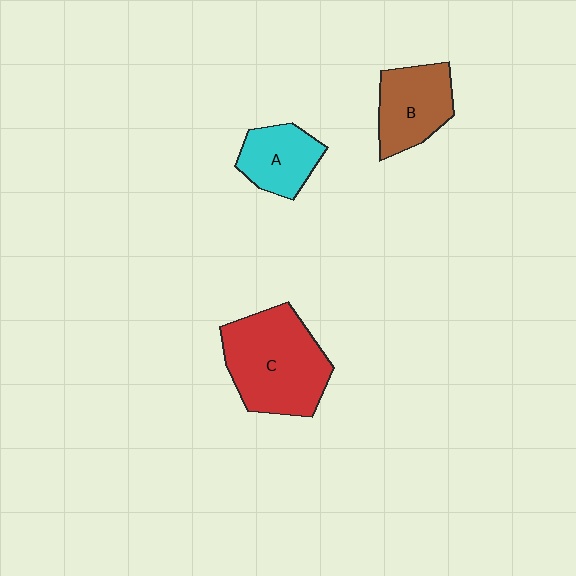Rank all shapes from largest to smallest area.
From largest to smallest: C (red), B (brown), A (cyan).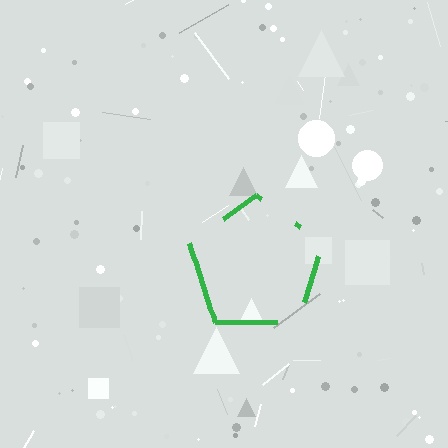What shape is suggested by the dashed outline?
The dashed outline suggests a pentagon.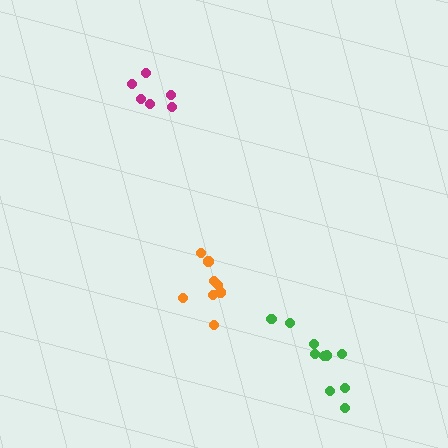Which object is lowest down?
The green cluster is bottommost.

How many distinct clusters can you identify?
There are 3 distinct clusters.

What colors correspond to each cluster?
The clusters are colored: orange, green, magenta.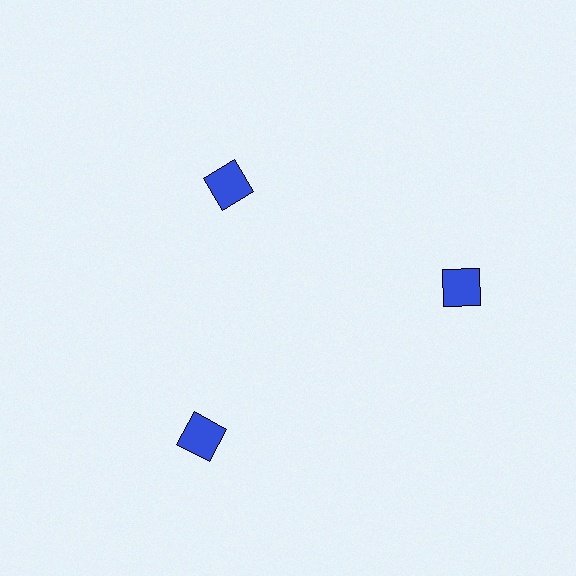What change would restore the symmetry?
The symmetry would be restored by moving it outward, back onto the ring so that all 3 squares sit at equal angles and equal distance from the center.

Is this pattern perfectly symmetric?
No. The 3 blue squares are arranged in a ring, but one element near the 11 o'clock position is pulled inward toward the center, breaking the 3-fold rotational symmetry.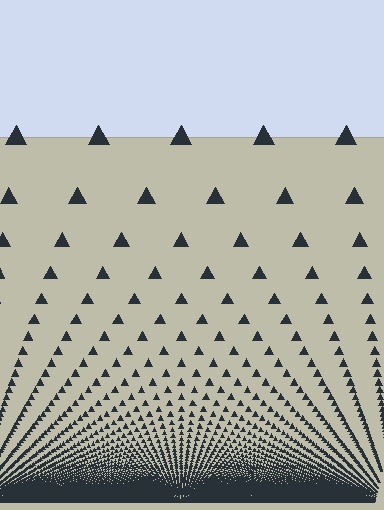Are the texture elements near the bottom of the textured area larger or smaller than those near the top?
Smaller. The gradient is inverted — elements near the bottom are smaller and denser.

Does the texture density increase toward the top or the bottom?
Density increases toward the bottom.